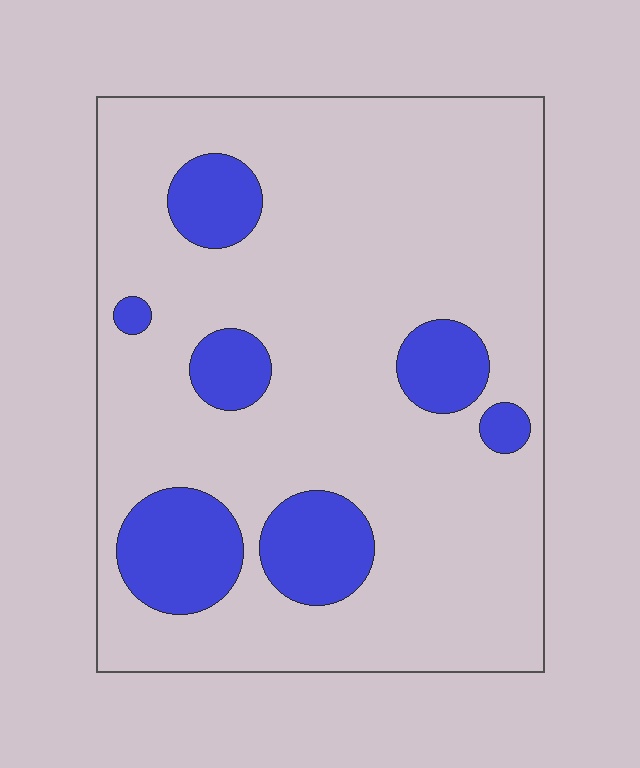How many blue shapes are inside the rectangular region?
7.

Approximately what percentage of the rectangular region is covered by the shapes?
Approximately 20%.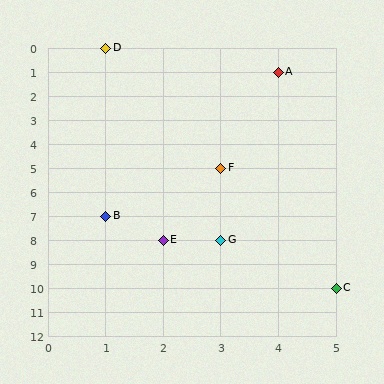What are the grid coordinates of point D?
Point D is at grid coordinates (1, 0).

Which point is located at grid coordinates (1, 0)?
Point D is at (1, 0).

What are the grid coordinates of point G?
Point G is at grid coordinates (3, 8).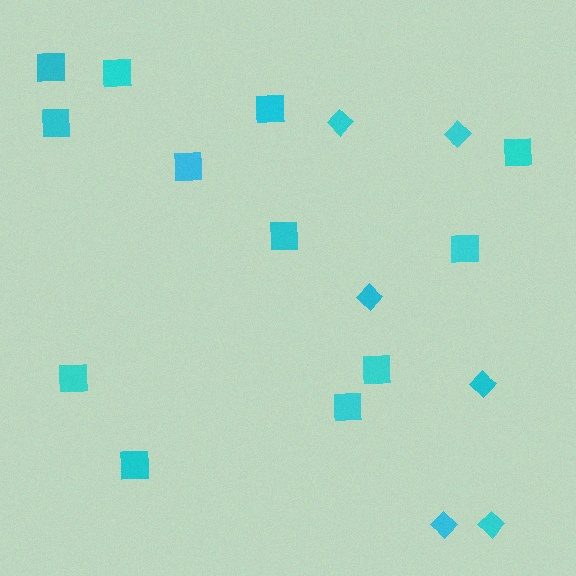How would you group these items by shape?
There are 2 groups: one group of squares (12) and one group of diamonds (6).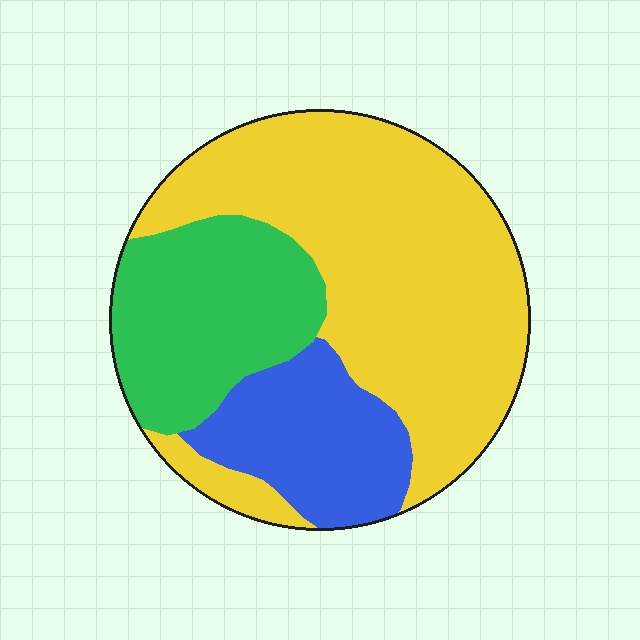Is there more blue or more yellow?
Yellow.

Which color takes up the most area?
Yellow, at roughly 55%.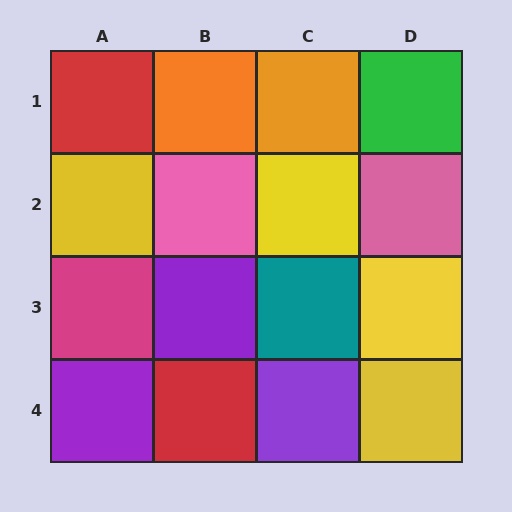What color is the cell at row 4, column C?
Purple.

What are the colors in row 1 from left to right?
Red, orange, orange, green.